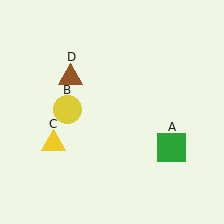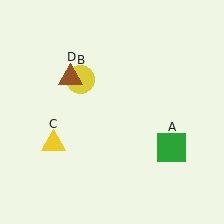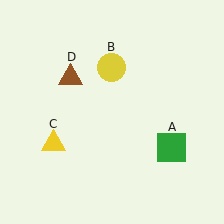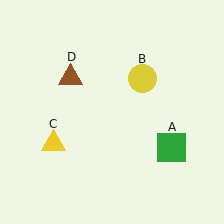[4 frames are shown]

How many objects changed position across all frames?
1 object changed position: yellow circle (object B).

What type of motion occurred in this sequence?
The yellow circle (object B) rotated clockwise around the center of the scene.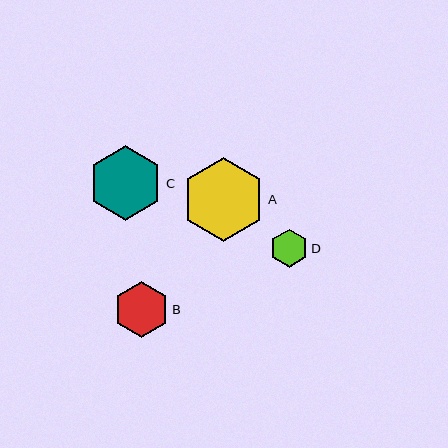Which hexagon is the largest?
Hexagon A is the largest with a size of approximately 83 pixels.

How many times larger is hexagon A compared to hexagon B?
Hexagon A is approximately 1.5 times the size of hexagon B.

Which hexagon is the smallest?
Hexagon D is the smallest with a size of approximately 38 pixels.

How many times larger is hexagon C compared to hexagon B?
Hexagon C is approximately 1.3 times the size of hexagon B.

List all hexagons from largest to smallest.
From largest to smallest: A, C, B, D.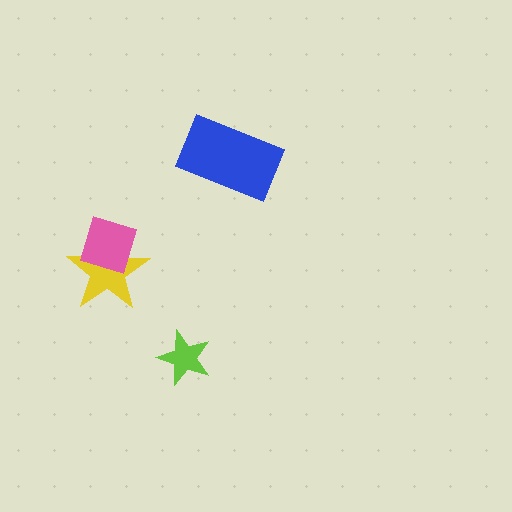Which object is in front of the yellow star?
The pink diamond is in front of the yellow star.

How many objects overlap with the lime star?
0 objects overlap with the lime star.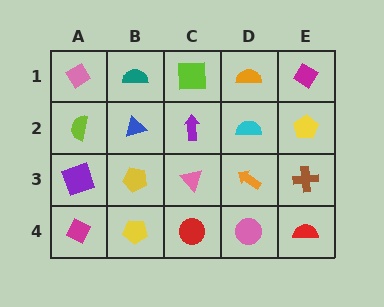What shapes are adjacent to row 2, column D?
An orange semicircle (row 1, column D), an orange arrow (row 3, column D), a purple arrow (row 2, column C), a yellow pentagon (row 2, column E).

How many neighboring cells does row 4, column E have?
2.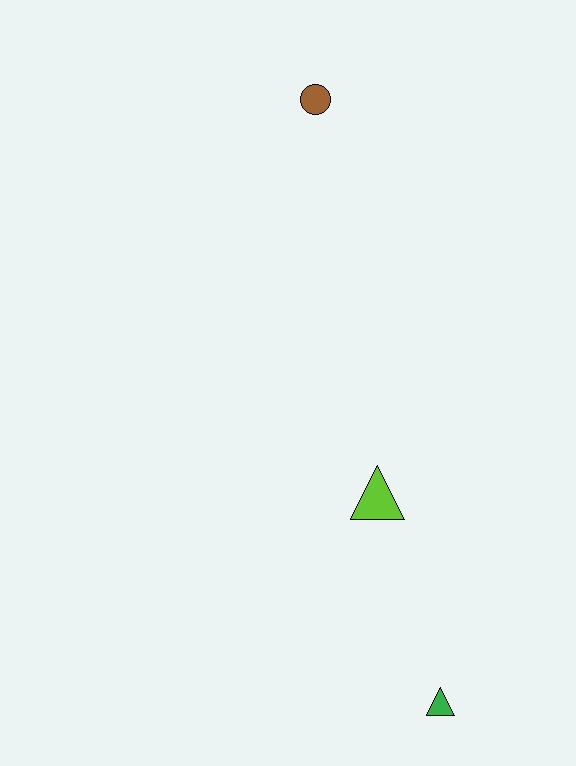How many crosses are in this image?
There are no crosses.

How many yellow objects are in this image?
There are no yellow objects.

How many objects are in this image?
There are 3 objects.